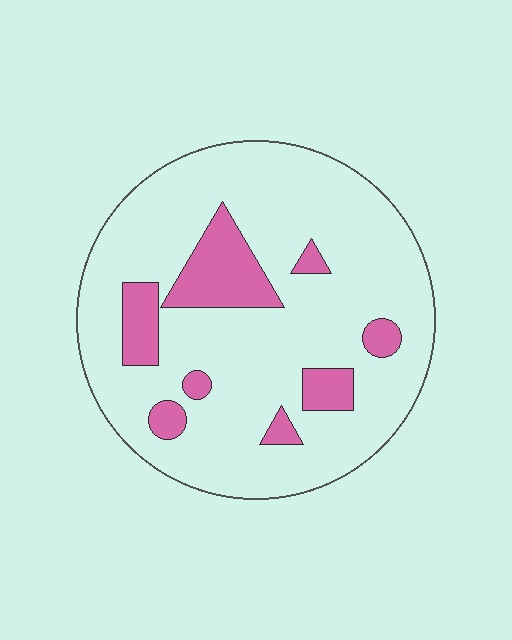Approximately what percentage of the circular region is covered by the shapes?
Approximately 15%.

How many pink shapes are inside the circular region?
8.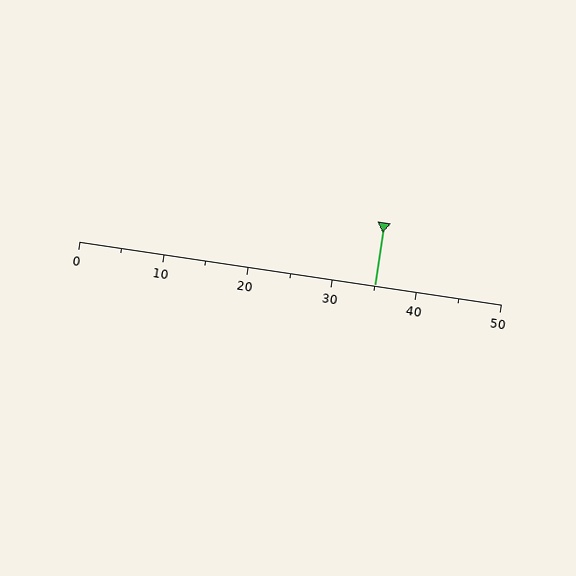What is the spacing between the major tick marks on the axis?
The major ticks are spaced 10 apart.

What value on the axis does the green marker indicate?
The marker indicates approximately 35.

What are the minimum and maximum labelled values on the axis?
The axis runs from 0 to 50.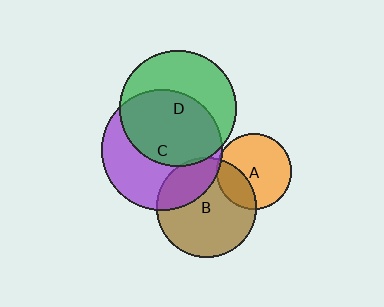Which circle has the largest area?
Circle C (purple).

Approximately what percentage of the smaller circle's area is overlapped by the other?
Approximately 55%.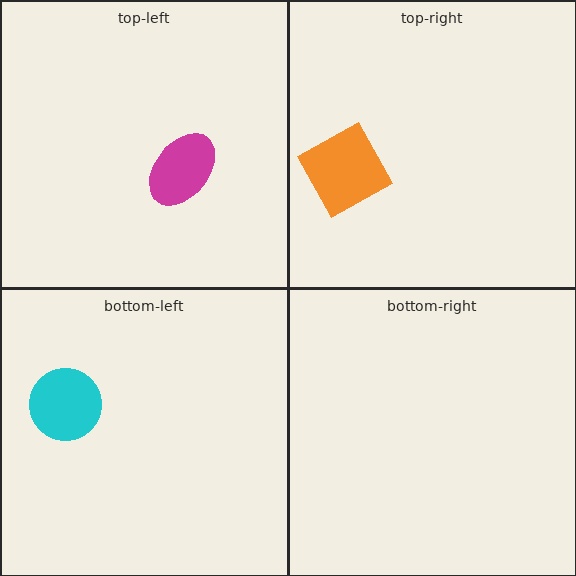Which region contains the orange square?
The top-right region.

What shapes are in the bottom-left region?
The cyan circle.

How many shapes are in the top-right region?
1.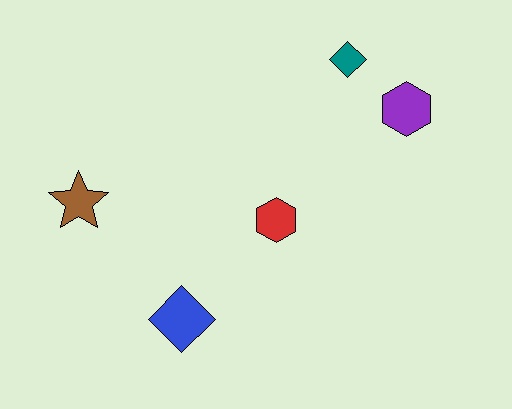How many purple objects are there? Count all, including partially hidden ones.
There is 1 purple object.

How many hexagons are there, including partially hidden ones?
There are 2 hexagons.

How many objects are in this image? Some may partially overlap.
There are 5 objects.